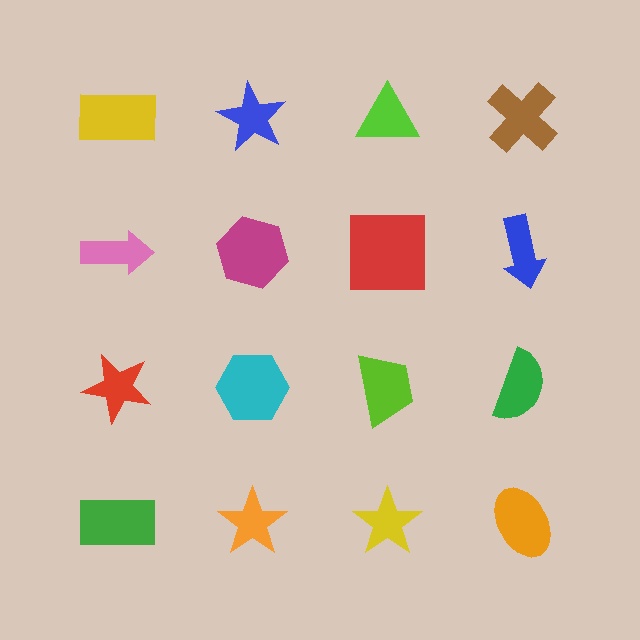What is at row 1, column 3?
A lime triangle.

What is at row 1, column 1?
A yellow rectangle.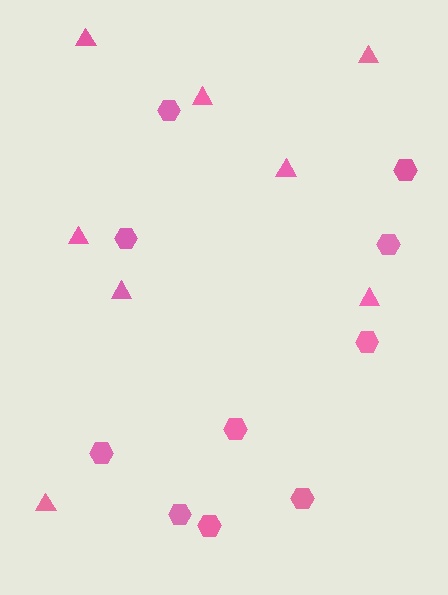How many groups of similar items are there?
There are 2 groups: one group of triangles (8) and one group of hexagons (10).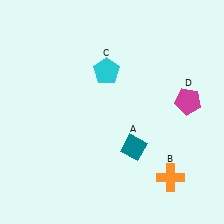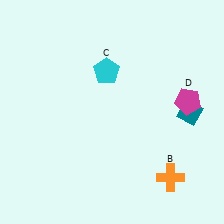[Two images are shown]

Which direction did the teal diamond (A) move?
The teal diamond (A) moved right.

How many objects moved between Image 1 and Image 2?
1 object moved between the two images.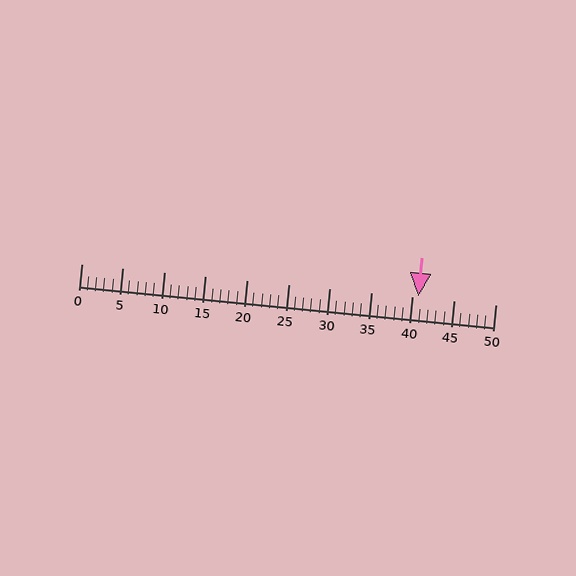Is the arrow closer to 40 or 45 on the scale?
The arrow is closer to 40.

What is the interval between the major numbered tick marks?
The major tick marks are spaced 5 units apart.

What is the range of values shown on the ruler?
The ruler shows values from 0 to 50.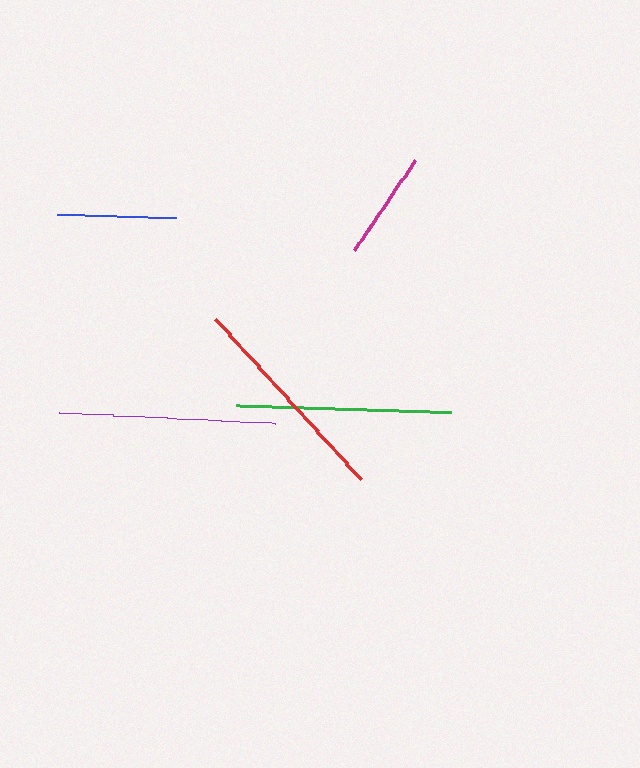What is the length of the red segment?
The red segment is approximately 217 pixels long.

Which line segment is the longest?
The red line is the longest at approximately 217 pixels.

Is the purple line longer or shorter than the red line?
The red line is longer than the purple line.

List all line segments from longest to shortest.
From longest to shortest: red, green, purple, blue, magenta.